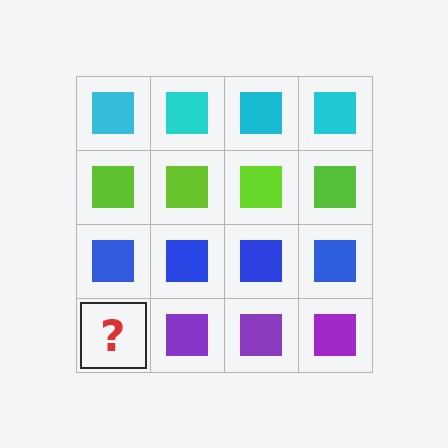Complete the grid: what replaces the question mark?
The question mark should be replaced with a purple square.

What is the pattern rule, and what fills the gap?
The rule is that each row has a consistent color. The gap should be filled with a purple square.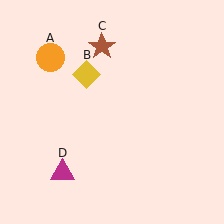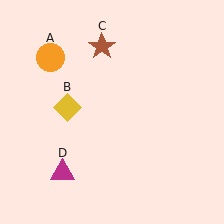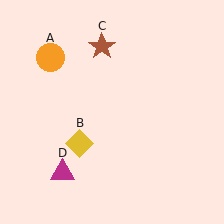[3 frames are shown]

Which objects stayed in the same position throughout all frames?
Orange circle (object A) and brown star (object C) and magenta triangle (object D) remained stationary.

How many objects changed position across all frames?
1 object changed position: yellow diamond (object B).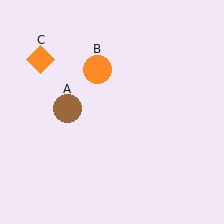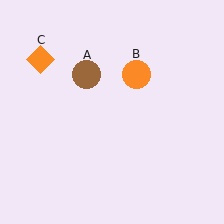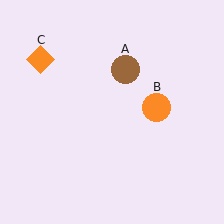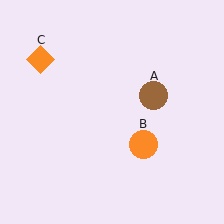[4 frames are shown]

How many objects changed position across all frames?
2 objects changed position: brown circle (object A), orange circle (object B).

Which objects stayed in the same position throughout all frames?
Orange diamond (object C) remained stationary.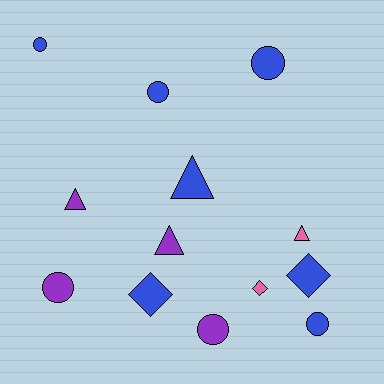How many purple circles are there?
There are 2 purple circles.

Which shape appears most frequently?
Circle, with 6 objects.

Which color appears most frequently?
Blue, with 7 objects.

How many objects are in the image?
There are 13 objects.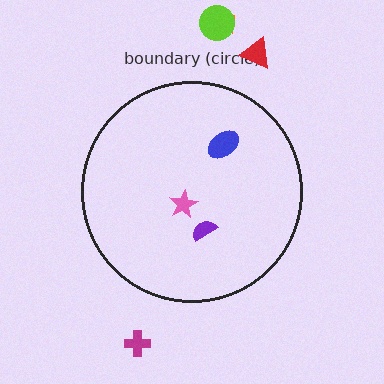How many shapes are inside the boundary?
3 inside, 4 outside.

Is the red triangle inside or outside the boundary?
Outside.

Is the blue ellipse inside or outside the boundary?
Inside.